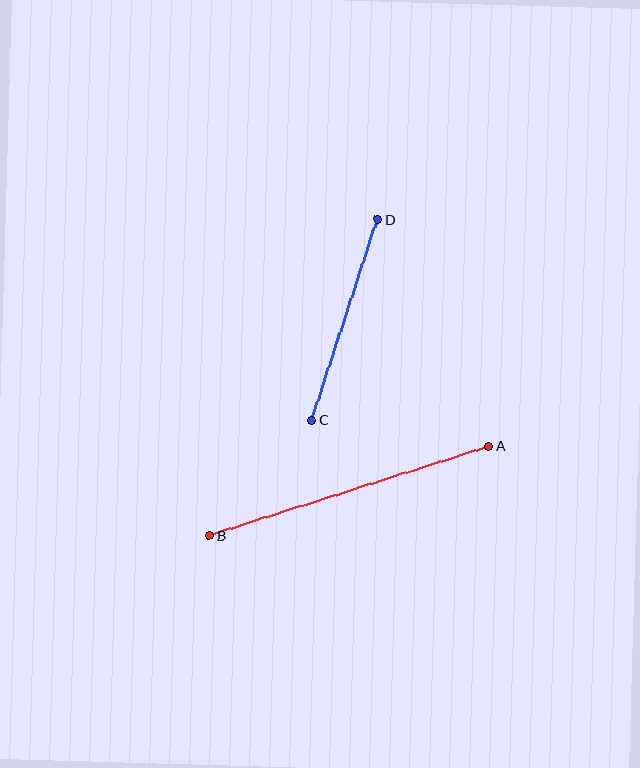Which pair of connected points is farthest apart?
Points A and B are farthest apart.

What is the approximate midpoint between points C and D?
The midpoint is at approximately (345, 320) pixels.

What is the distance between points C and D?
The distance is approximately 211 pixels.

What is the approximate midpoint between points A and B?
The midpoint is at approximately (349, 491) pixels.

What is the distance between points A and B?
The distance is approximately 294 pixels.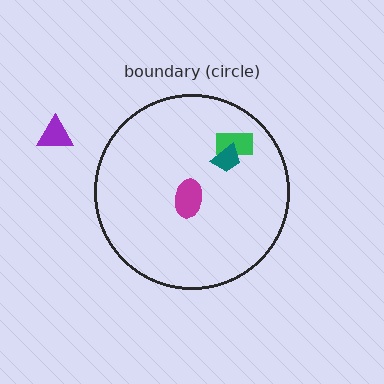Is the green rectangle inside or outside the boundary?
Inside.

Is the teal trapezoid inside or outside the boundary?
Inside.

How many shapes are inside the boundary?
3 inside, 1 outside.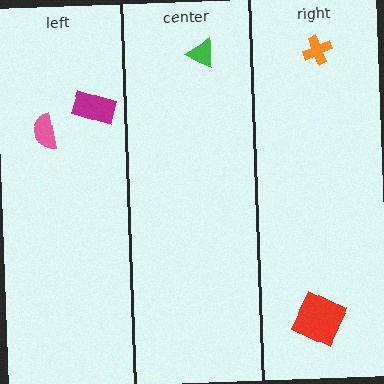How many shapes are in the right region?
2.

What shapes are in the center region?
The green triangle.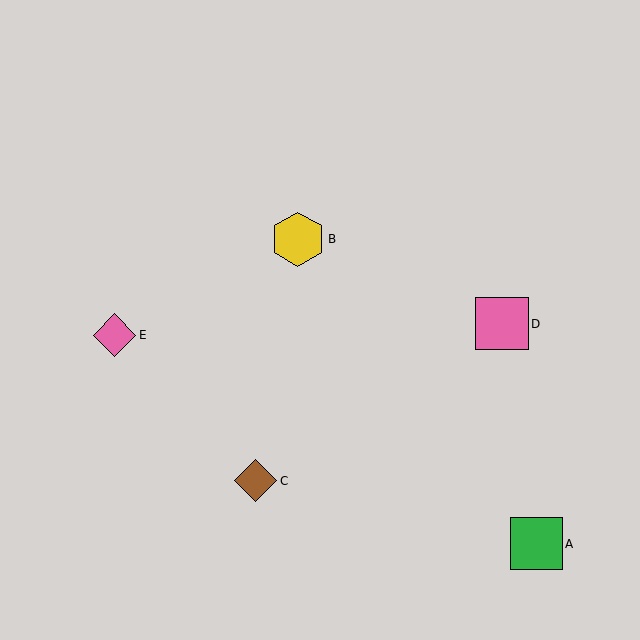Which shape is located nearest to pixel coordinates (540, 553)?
The green square (labeled A) at (536, 544) is nearest to that location.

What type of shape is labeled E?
Shape E is a pink diamond.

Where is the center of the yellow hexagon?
The center of the yellow hexagon is at (298, 239).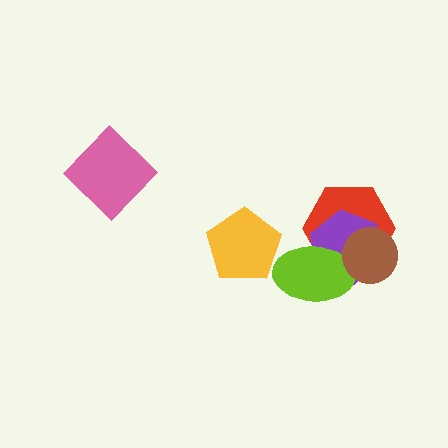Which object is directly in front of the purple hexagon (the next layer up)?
The lime ellipse is directly in front of the purple hexagon.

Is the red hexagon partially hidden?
Yes, it is partially covered by another shape.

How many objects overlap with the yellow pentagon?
0 objects overlap with the yellow pentagon.